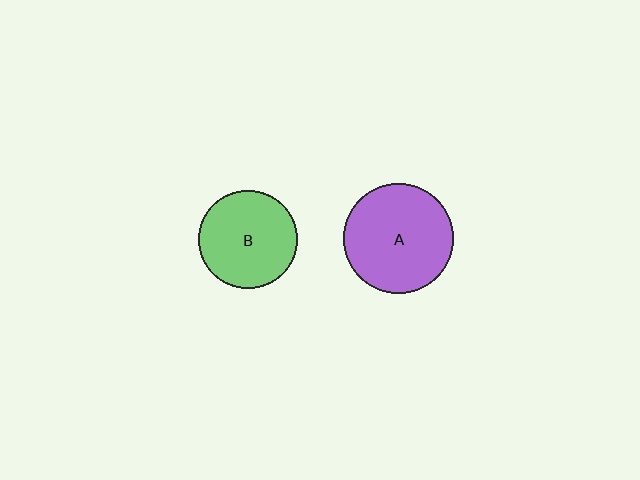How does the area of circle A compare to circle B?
Approximately 1.3 times.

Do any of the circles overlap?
No, none of the circles overlap.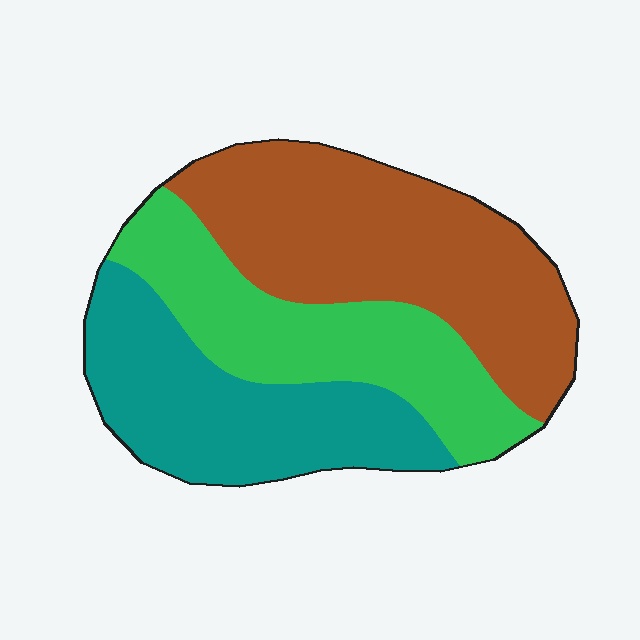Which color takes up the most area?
Brown, at roughly 40%.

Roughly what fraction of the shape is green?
Green covers about 30% of the shape.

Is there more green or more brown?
Brown.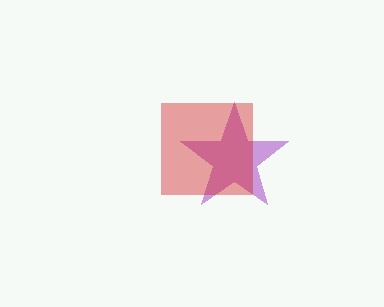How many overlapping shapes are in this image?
There are 2 overlapping shapes in the image.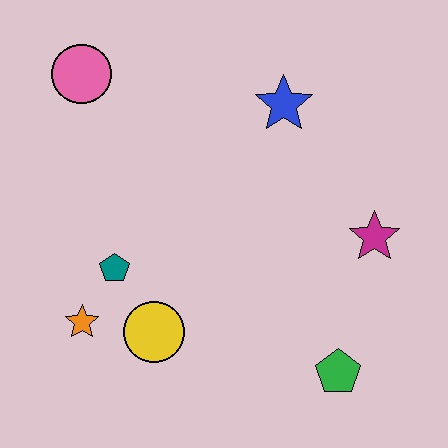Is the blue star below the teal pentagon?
No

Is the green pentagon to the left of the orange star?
No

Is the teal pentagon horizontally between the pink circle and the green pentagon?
Yes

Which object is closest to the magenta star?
The green pentagon is closest to the magenta star.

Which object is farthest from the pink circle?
The green pentagon is farthest from the pink circle.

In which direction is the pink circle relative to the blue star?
The pink circle is to the left of the blue star.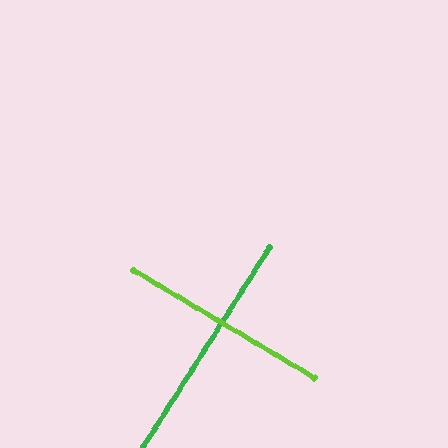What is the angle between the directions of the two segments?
Approximately 88 degrees.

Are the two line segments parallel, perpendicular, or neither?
Perpendicular — they meet at approximately 88°.